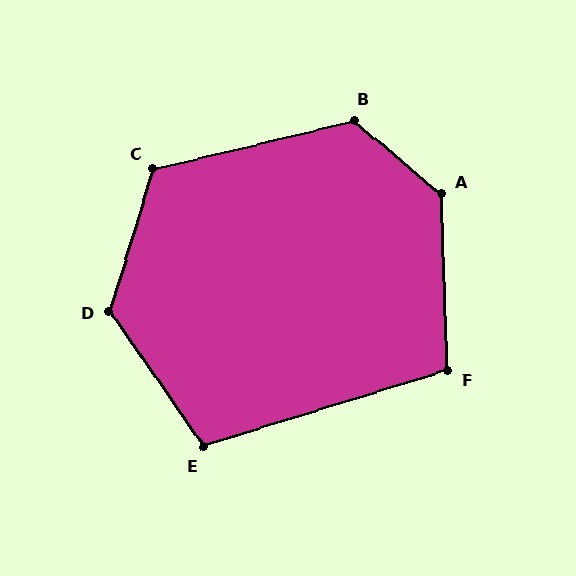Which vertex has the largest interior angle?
A, at approximately 132 degrees.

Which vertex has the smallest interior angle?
F, at approximately 105 degrees.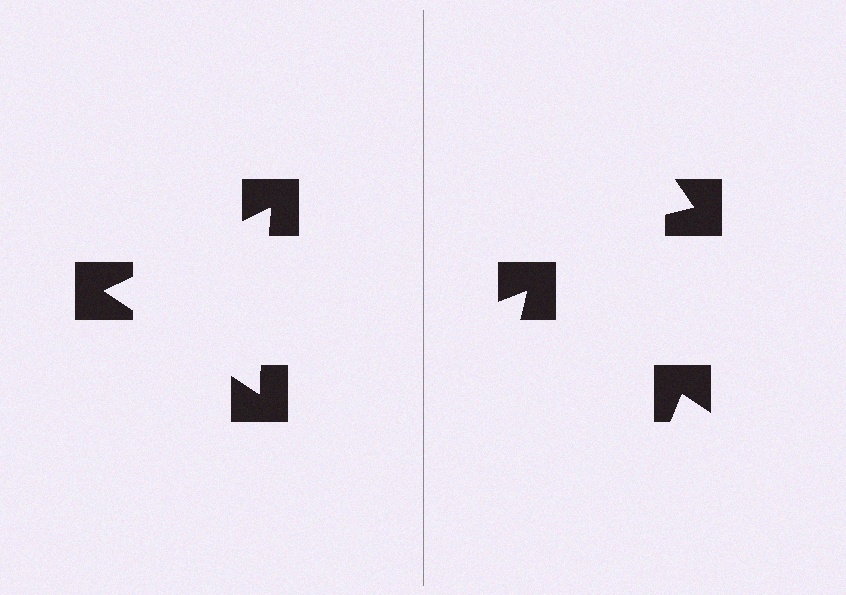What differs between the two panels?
The notched squares are positioned identically on both sides; only the wedge orientations differ. On the left they align to a triangle; on the right they are misaligned.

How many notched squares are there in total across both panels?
6 — 3 on each side.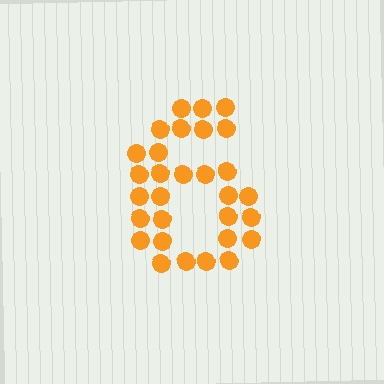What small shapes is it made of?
It is made of small circles.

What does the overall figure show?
The overall figure shows the digit 6.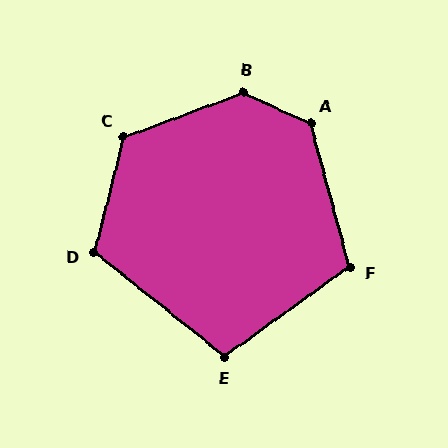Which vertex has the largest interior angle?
B, at approximately 135 degrees.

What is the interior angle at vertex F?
Approximately 111 degrees (obtuse).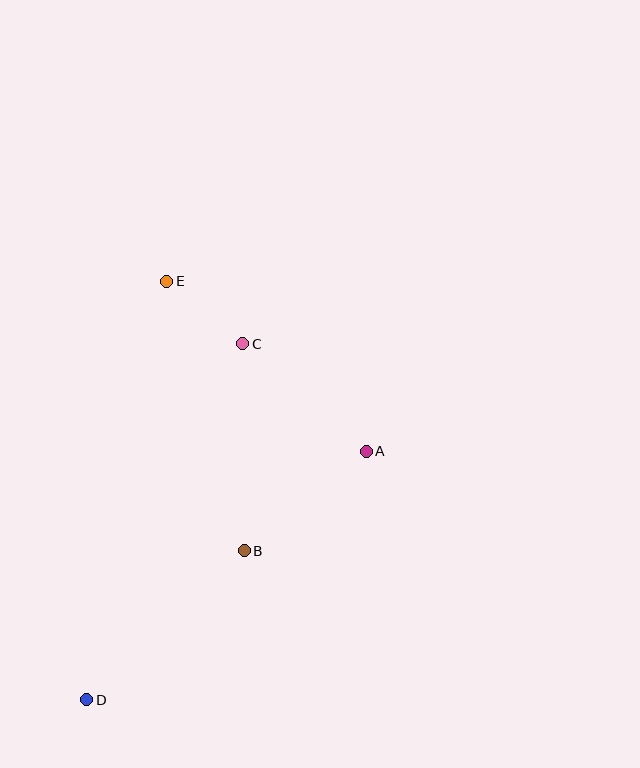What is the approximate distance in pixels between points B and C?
The distance between B and C is approximately 207 pixels.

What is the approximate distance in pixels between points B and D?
The distance between B and D is approximately 216 pixels.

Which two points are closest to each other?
Points C and E are closest to each other.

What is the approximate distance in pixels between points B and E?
The distance between B and E is approximately 281 pixels.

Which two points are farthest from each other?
Points D and E are farthest from each other.